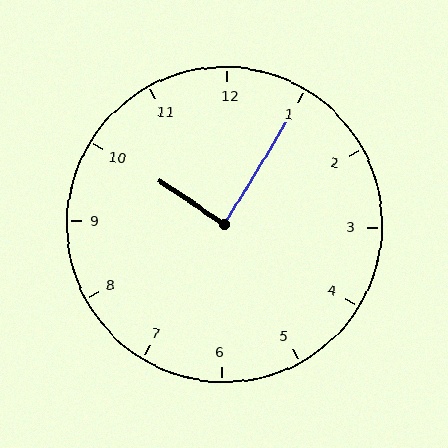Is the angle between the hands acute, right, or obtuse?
It is right.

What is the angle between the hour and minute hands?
Approximately 88 degrees.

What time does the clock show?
10:05.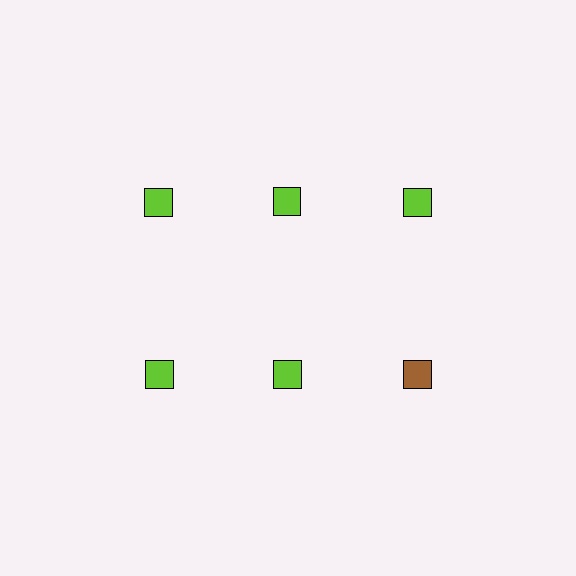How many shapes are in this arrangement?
There are 6 shapes arranged in a grid pattern.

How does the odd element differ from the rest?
It has a different color: brown instead of lime.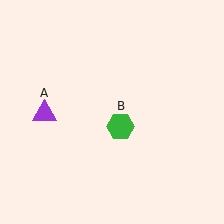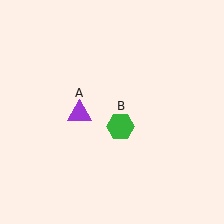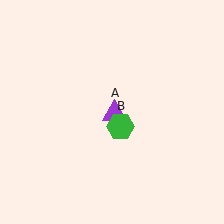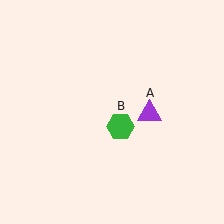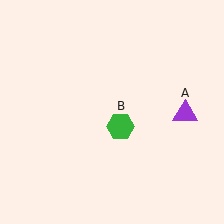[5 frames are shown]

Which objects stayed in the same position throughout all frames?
Green hexagon (object B) remained stationary.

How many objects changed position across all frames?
1 object changed position: purple triangle (object A).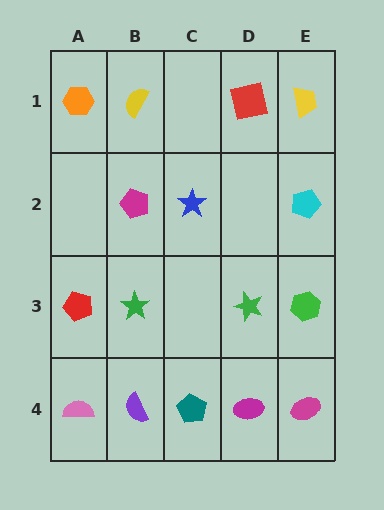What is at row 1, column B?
A yellow semicircle.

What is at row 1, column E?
A yellow trapezoid.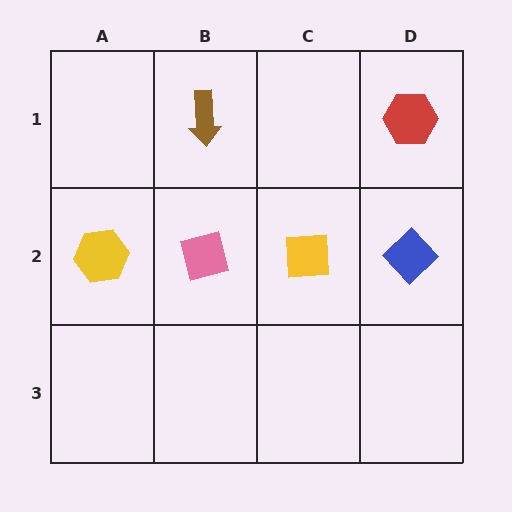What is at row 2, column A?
A yellow hexagon.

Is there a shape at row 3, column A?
No, that cell is empty.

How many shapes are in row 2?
4 shapes.